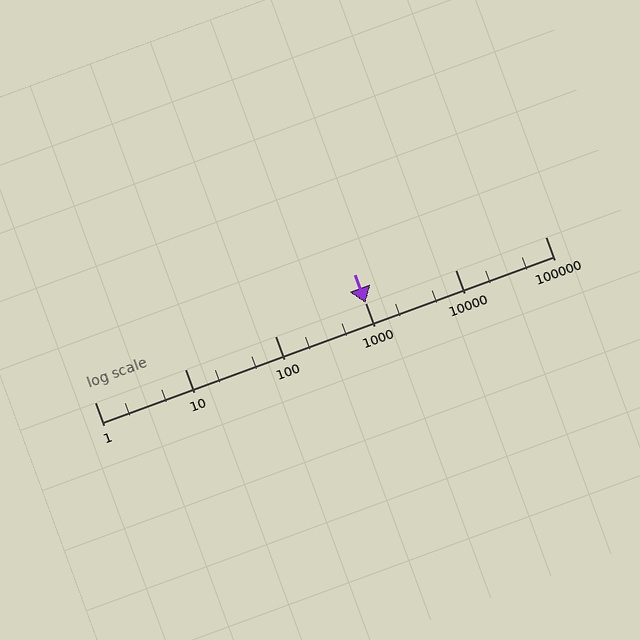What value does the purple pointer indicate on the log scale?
The pointer indicates approximately 1000.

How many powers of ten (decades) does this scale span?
The scale spans 5 decades, from 1 to 100000.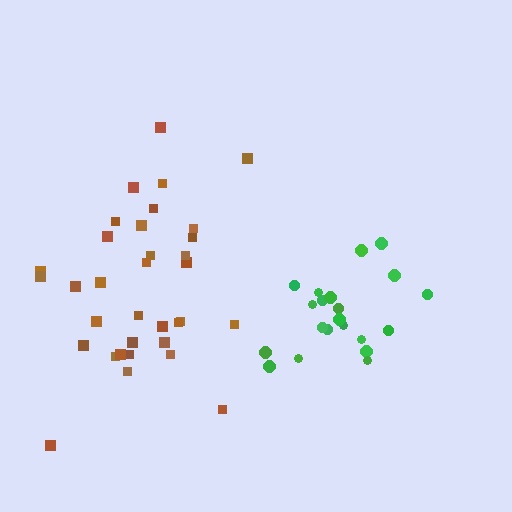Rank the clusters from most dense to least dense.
green, brown.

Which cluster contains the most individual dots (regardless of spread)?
Brown (34).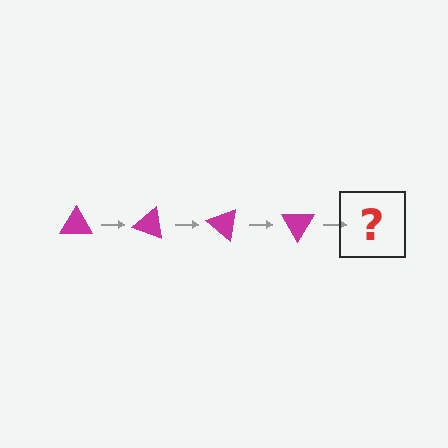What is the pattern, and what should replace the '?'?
The pattern is that the triangle rotates 20 degrees each step. The '?' should be a magenta triangle rotated 80 degrees.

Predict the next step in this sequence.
The next step is a magenta triangle rotated 80 degrees.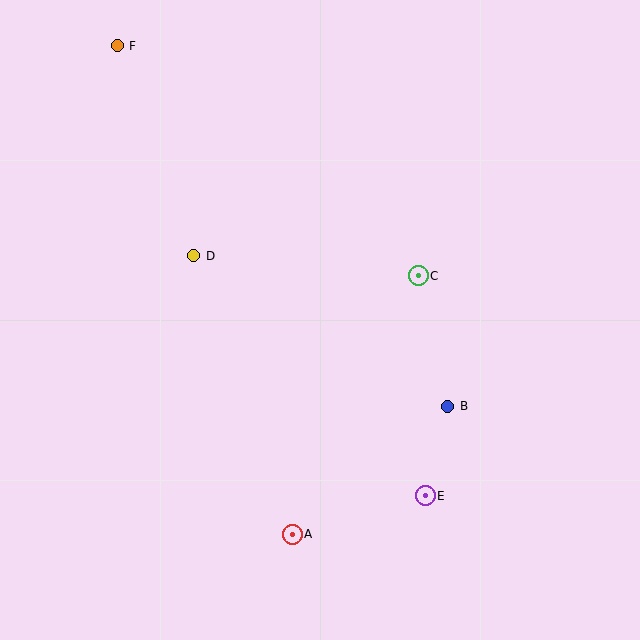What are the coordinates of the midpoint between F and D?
The midpoint between F and D is at (156, 151).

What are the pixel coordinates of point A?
Point A is at (292, 534).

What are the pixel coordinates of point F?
Point F is at (117, 46).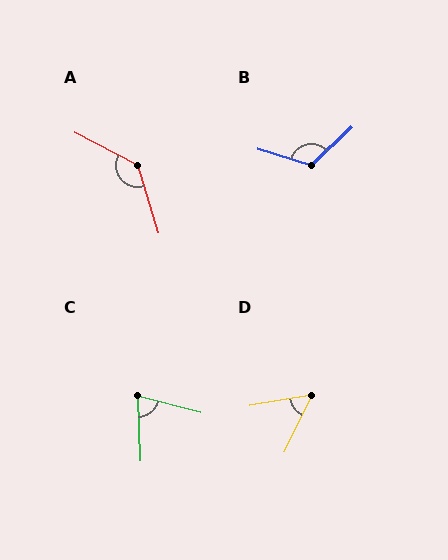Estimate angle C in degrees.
Approximately 73 degrees.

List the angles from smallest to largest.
D (55°), C (73°), B (119°), A (135°).